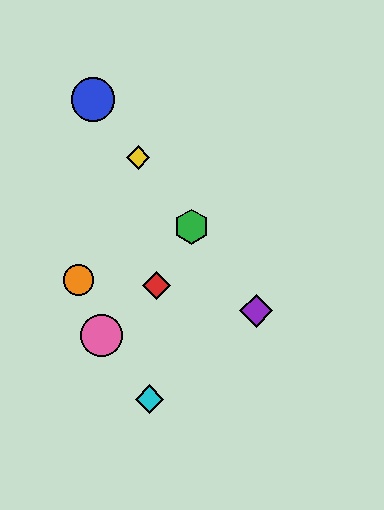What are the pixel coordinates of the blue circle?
The blue circle is at (93, 100).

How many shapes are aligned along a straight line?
4 shapes (the blue circle, the green hexagon, the yellow diamond, the purple diamond) are aligned along a straight line.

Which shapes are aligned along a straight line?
The blue circle, the green hexagon, the yellow diamond, the purple diamond are aligned along a straight line.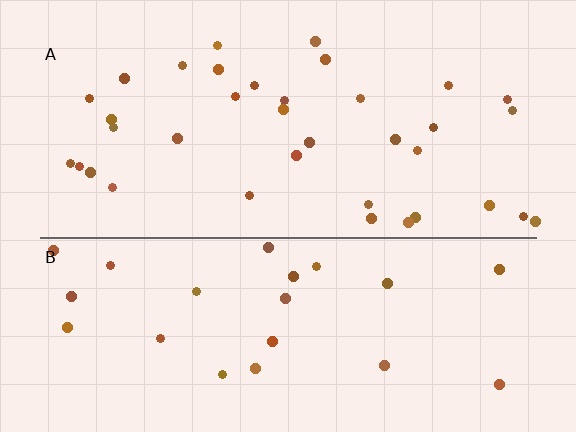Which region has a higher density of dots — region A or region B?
A (the top).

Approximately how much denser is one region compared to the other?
Approximately 1.6× — region A over region B.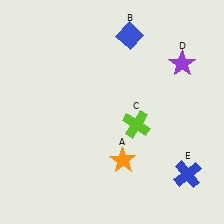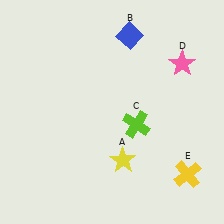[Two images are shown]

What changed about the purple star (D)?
In Image 1, D is purple. In Image 2, it changed to pink.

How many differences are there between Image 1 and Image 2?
There are 3 differences between the two images.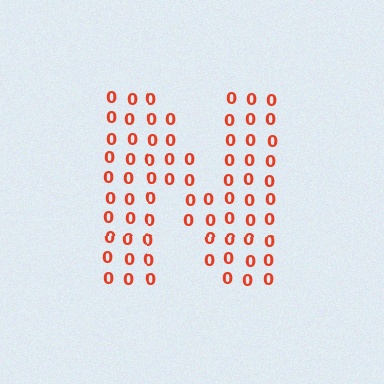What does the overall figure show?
The overall figure shows the letter N.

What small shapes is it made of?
It is made of small digit 0's.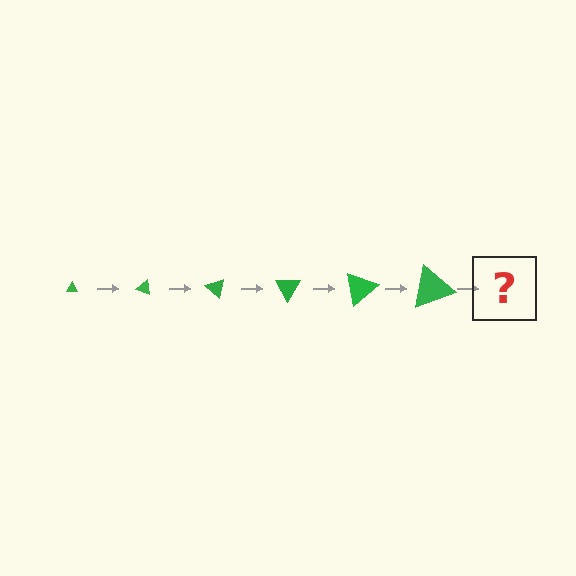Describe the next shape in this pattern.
It should be a triangle, larger than the previous one and rotated 120 degrees from the start.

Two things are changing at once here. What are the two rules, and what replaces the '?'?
The two rules are that the triangle grows larger each step and it rotates 20 degrees each step. The '?' should be a triangle, larger than the previous one and rotated 120 degrees from the start.